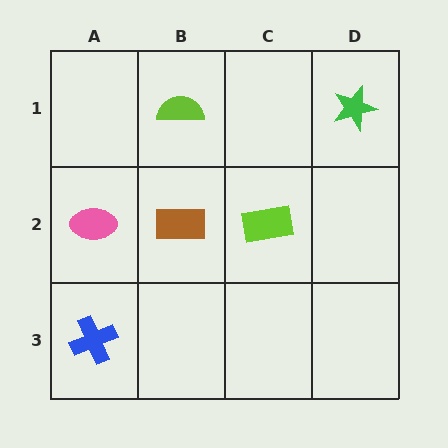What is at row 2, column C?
A lime rectangle.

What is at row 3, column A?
A blue cross.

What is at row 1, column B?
A lime semicircle.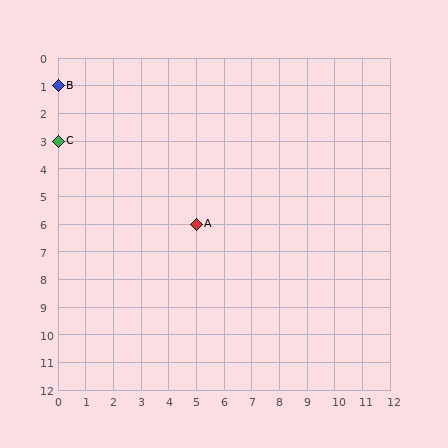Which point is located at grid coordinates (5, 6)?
Point A is at (5, 6).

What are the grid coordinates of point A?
Point A is at grid coordinates (5, 6).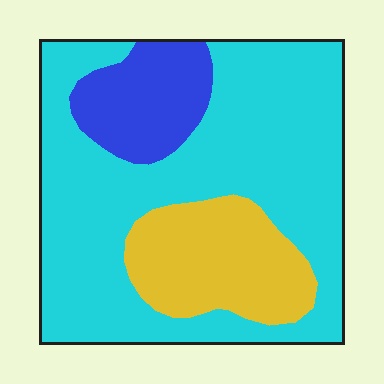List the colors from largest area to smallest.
From largest to smallest: cyan, yellow, blue.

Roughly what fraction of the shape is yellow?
Yellow covers around 20% of the shape.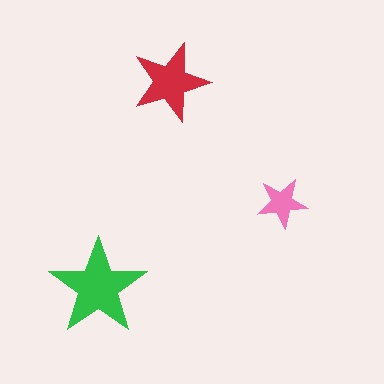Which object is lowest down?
The green star is bottommost.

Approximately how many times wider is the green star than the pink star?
About 2 times wider.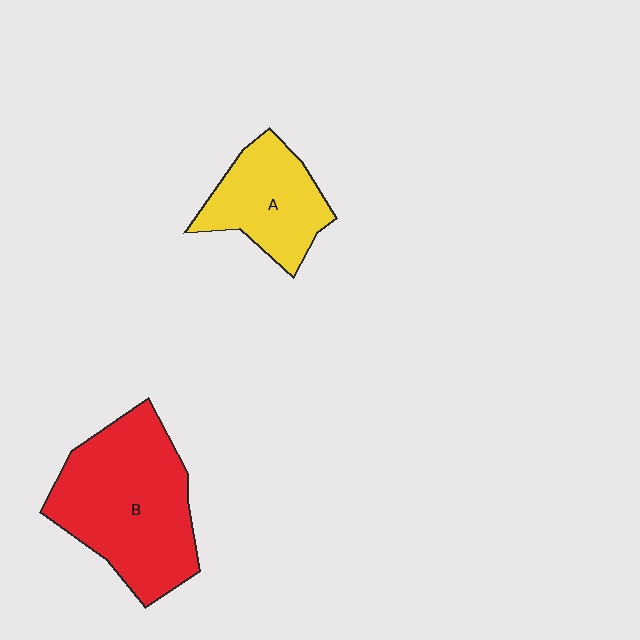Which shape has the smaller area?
Shape A (yellow).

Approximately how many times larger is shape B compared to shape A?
Approximately 1.8 times.